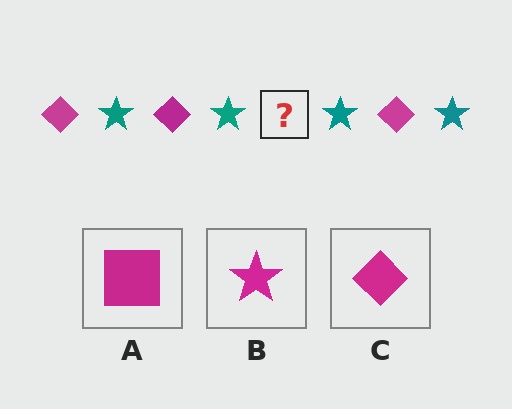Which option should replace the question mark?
Option C.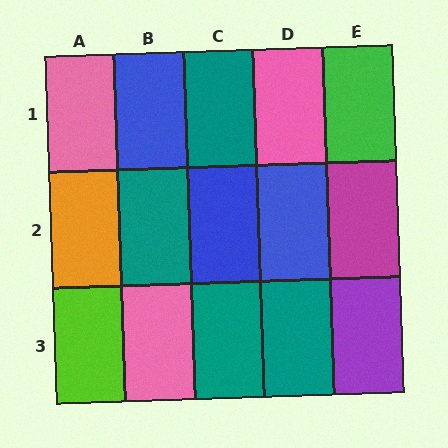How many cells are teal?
4 cells are teal.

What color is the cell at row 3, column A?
Lime.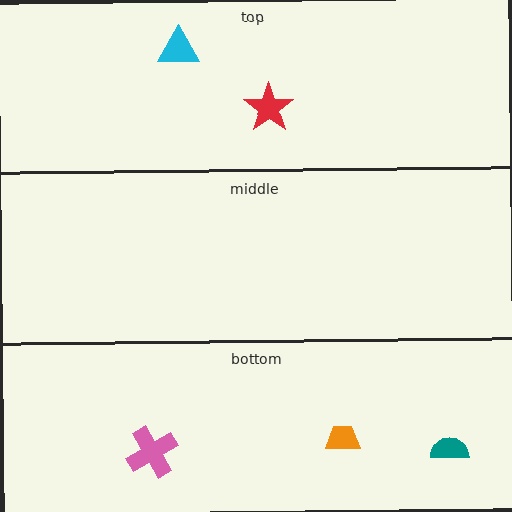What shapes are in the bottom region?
The orange trapezoid, the pink cross, the teal semicircle.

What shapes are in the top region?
The cyan triangle, the red star.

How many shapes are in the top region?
2.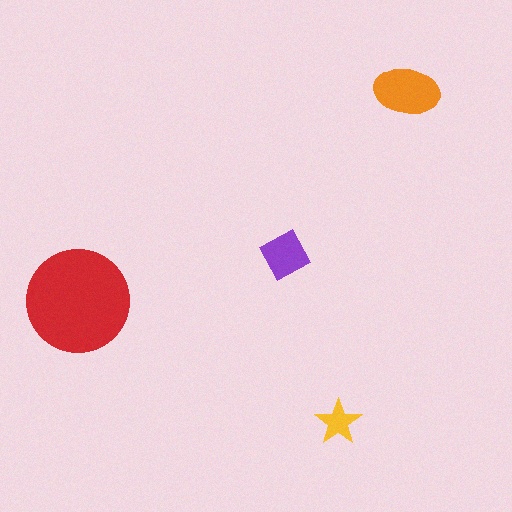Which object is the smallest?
The yellow star.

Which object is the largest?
The red circle.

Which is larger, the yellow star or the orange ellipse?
The orange ellipse.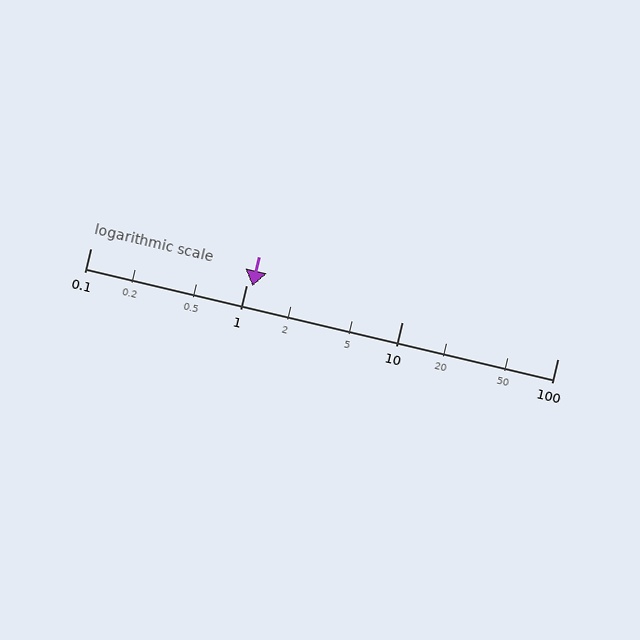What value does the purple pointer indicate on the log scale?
The pointer indicates approximately 1.1.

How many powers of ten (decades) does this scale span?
The scale spans 3 decades, from 0.1 to 100.